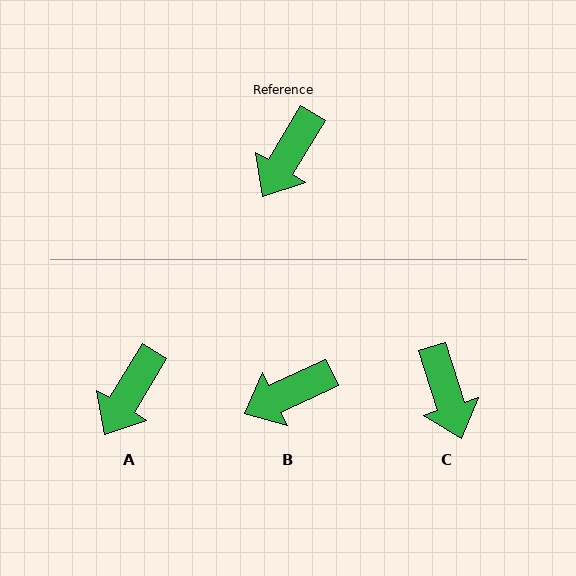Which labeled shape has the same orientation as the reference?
A.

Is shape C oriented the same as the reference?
No, it is off by about 49 degrees.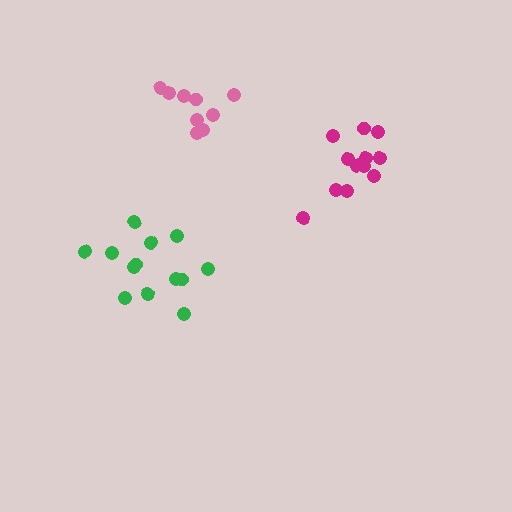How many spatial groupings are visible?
There are 3 spatial groupings.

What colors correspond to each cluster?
The clusters are colored: magenta, green, pink.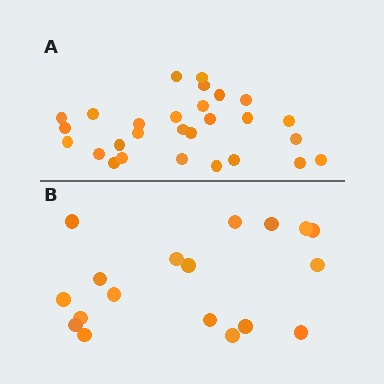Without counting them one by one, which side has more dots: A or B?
Region A (the top region) has more dots.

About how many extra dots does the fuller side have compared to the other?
Region A has roughly 10 or so more dots than region B.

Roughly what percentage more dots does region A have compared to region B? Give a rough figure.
About 55% more.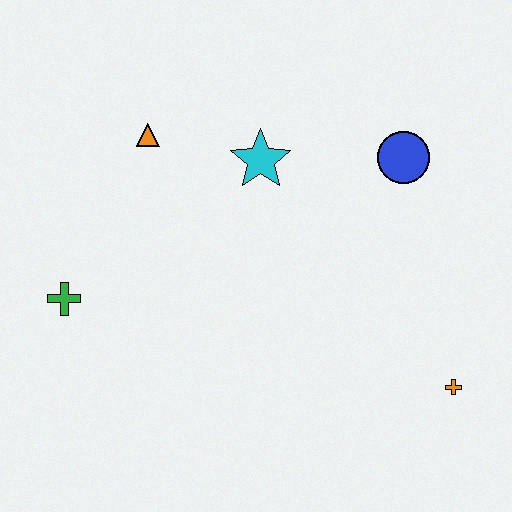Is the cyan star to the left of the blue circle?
Yes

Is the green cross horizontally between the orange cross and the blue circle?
No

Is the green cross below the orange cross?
No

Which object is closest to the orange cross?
The blue circle is closest to the orange cross.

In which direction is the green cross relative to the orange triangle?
The green cross is below the orange triangle.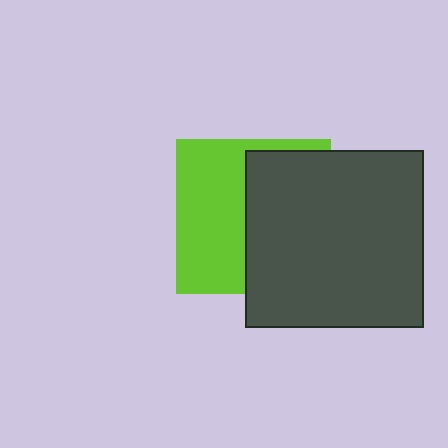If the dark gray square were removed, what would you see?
You would see the complete lime square.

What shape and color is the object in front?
The object in front is a dark gray square.